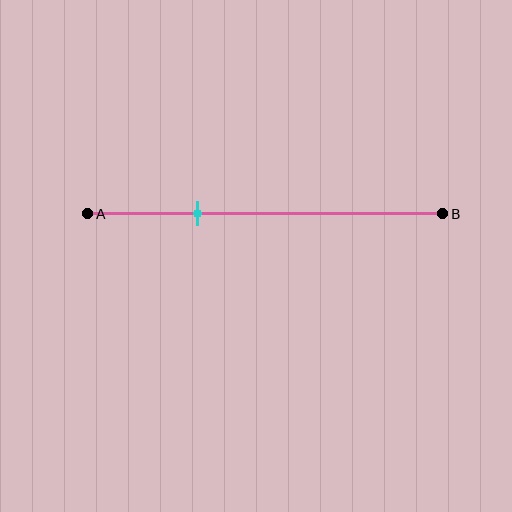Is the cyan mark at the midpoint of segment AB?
No, the mark is at about 30% from A, not at the 50% midpoint.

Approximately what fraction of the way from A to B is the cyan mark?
The cyan mark is approximately 30% of the way from A to B.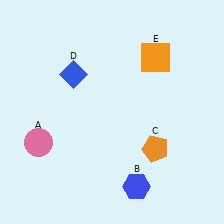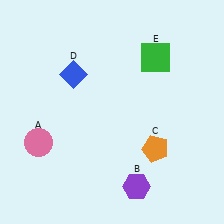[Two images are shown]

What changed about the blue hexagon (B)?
In Image 1, B is blue. In Image 2, it changed to purple.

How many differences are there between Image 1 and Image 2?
There are 2 differences between the two images.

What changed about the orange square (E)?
In Image 1, E is orange. In Image 2, it changed to green.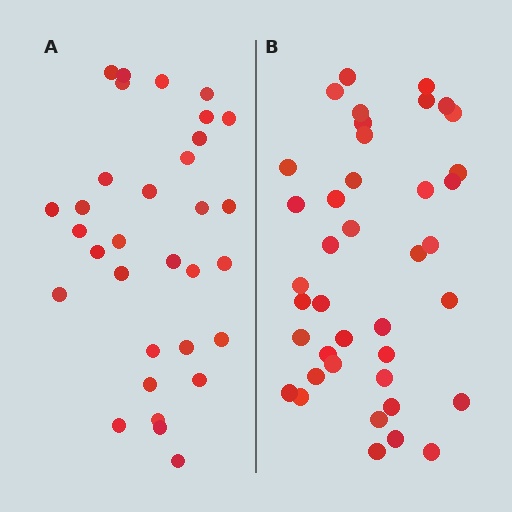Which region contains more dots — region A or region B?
Region B (the right region) has more dots.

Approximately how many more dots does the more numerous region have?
Region B has roughly 8 or so more dots than region A.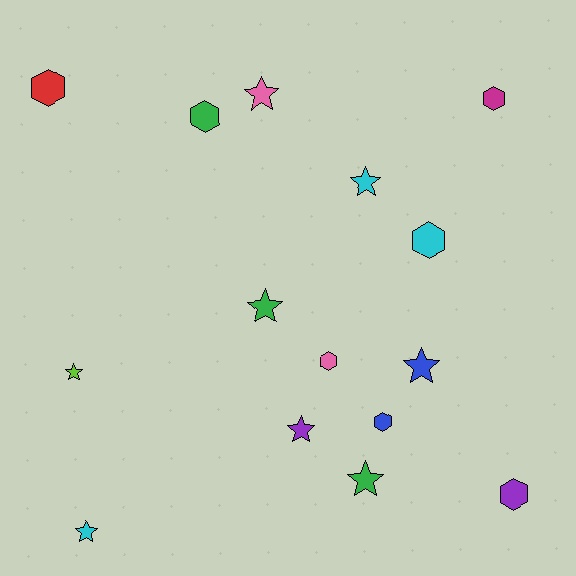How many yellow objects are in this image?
There are no yellow objects.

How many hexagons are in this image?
There are 7 hexagons.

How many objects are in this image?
There are 15 objects.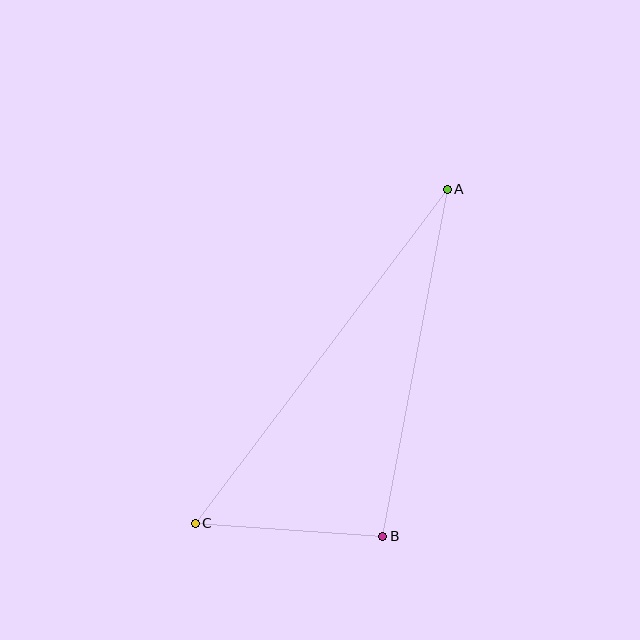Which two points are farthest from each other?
Points A and C are farthest from each other.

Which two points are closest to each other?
Points B and C are closest to each other.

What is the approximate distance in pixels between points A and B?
The distance between A and B is approximately 353 pixels.